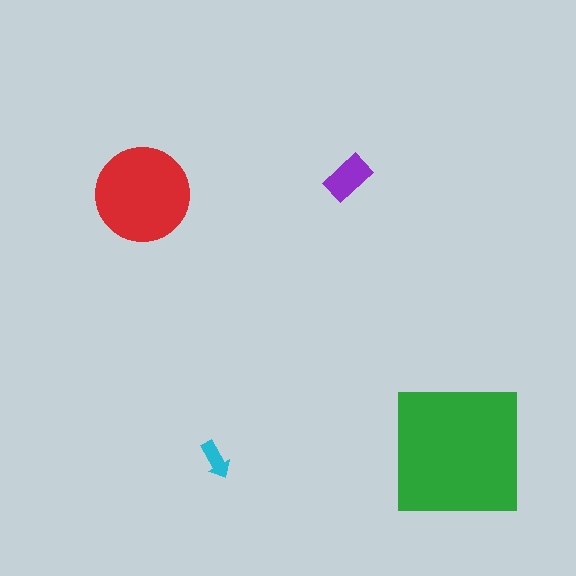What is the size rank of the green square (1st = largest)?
1st.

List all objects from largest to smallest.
The green square, the red circle, the purple rectangle, the cyan arrow.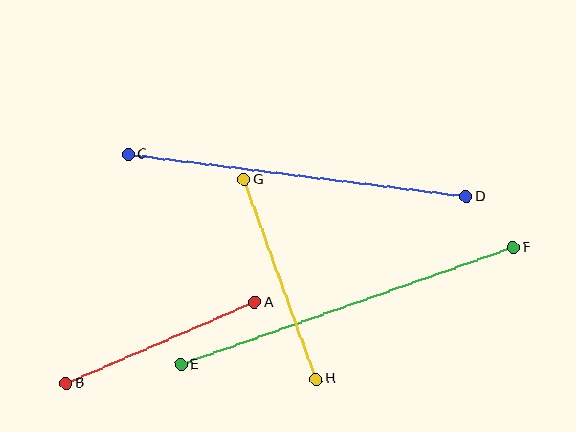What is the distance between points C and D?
The distance is approximately 341 pixels.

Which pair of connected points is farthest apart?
Points E and F are farthest apart.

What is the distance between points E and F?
The distance is approximately 353 pixels.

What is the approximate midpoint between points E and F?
The midpoint is at approximately (347, 306) pixels.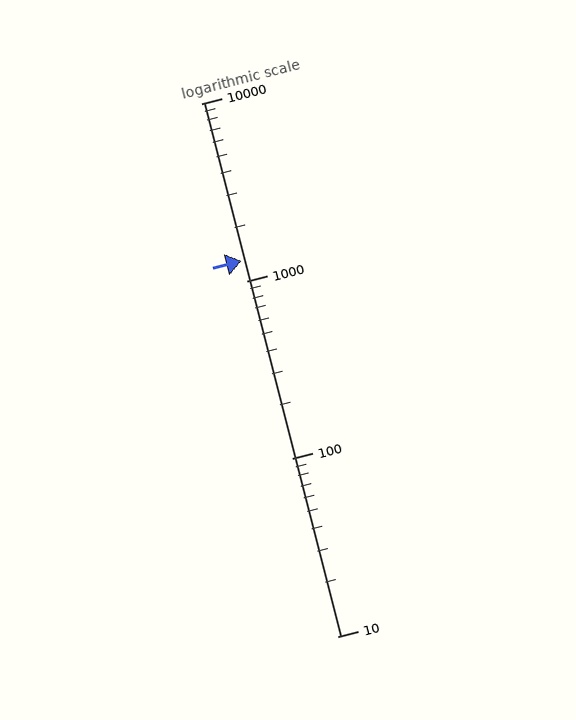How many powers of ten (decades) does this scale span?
The scale spans 3 decades, from 10 to 10000.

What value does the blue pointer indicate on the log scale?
The pointer indicates approximately 1300.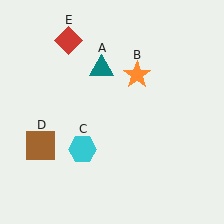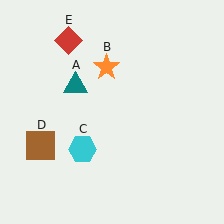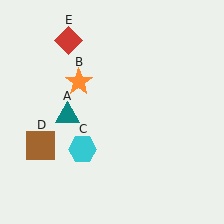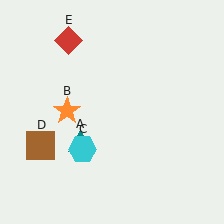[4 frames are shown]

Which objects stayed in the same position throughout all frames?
Cyan hexagon (object C) and brown square (object D) and red diamond (object E) remained stationary.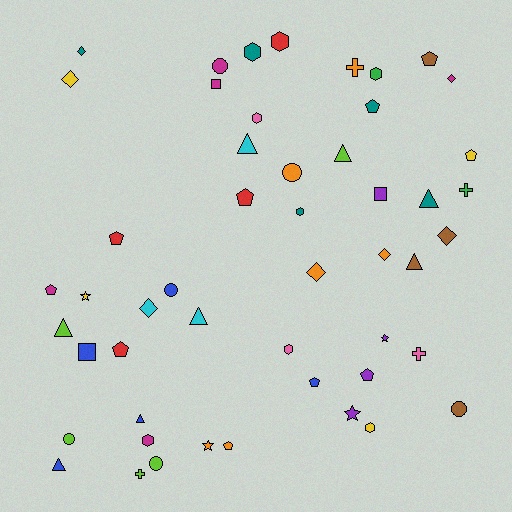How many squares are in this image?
There are 3 squares.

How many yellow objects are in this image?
There are 4 yellow objects.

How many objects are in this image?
There are 50 objects.